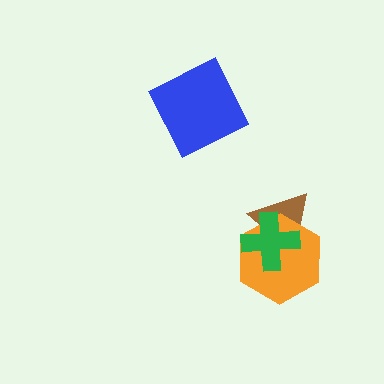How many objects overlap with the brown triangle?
2 objects overlap with the brown triangle.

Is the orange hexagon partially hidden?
Yes, it is partially covered by another shape.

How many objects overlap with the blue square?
0 objects overlap with the blue square.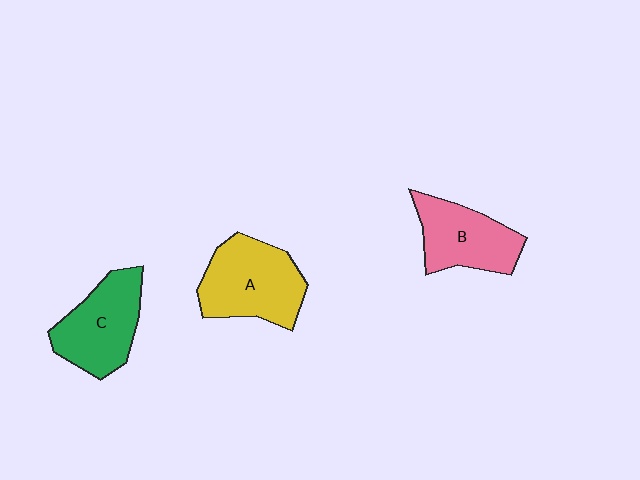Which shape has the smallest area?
Shape B (pink).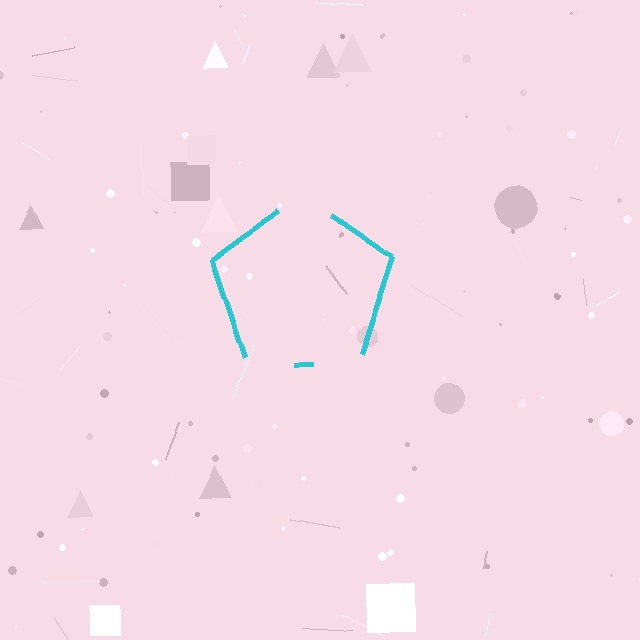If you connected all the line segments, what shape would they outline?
They would outline a pentagon.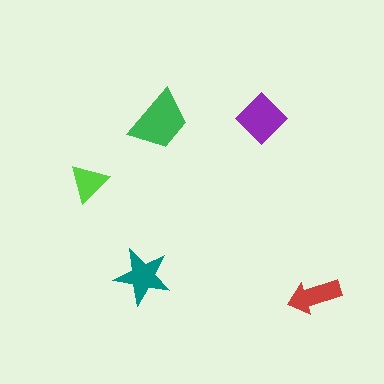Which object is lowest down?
The red arrow is bottommost.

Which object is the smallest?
The lime triangle.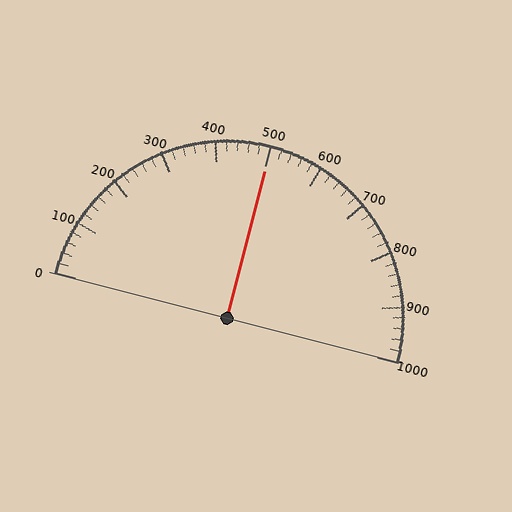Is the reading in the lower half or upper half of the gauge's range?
The reading is in the upper half of the range (0 to 1000).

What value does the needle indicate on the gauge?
The needle indicates approximately 500.